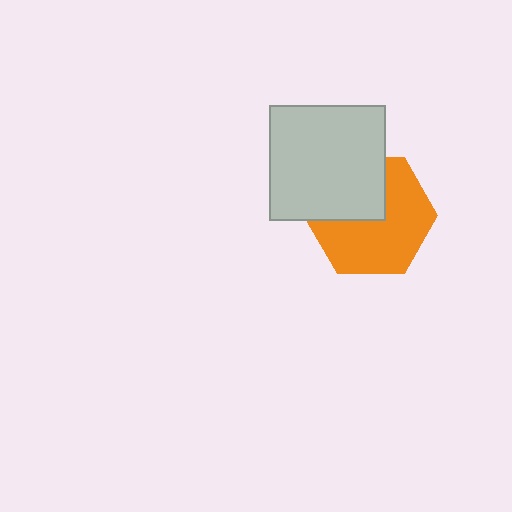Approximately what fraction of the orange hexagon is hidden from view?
Roughly 36% of the orange hexagon is hidden behind the light gray square.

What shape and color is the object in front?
The object in front is a light gray square.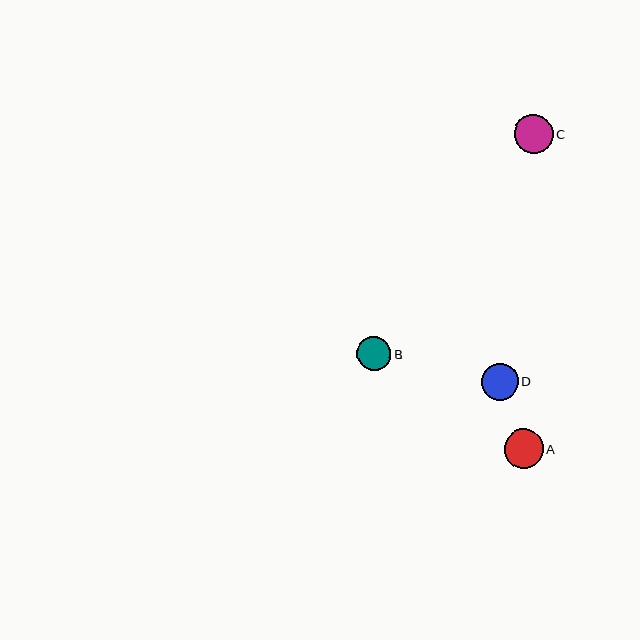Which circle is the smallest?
Circle B is the smallest with a size of approximately 34 pixels.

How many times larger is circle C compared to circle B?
Circle C is approximately 1.1 times the size of circle B.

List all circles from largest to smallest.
From largest to smallest: A, C, D, B.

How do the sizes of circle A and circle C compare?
Circle A and circle C are approximately the same size.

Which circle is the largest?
Circle A is the largest with a size of approximately 39 pixels.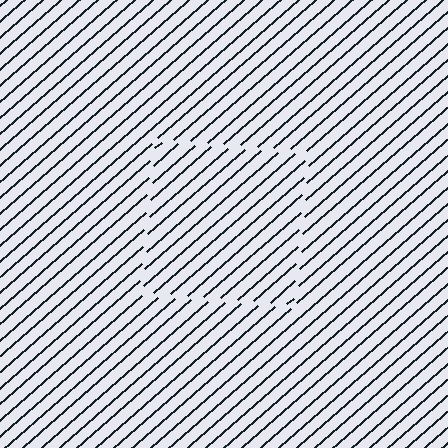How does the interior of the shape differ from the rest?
The interior of the shape contains the same grating, shifted by half a period — the contour is defined by the phase discontinuity where line-ends from the inner and outer gratings abut.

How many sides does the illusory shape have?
4 sides — the line-ends trace a square.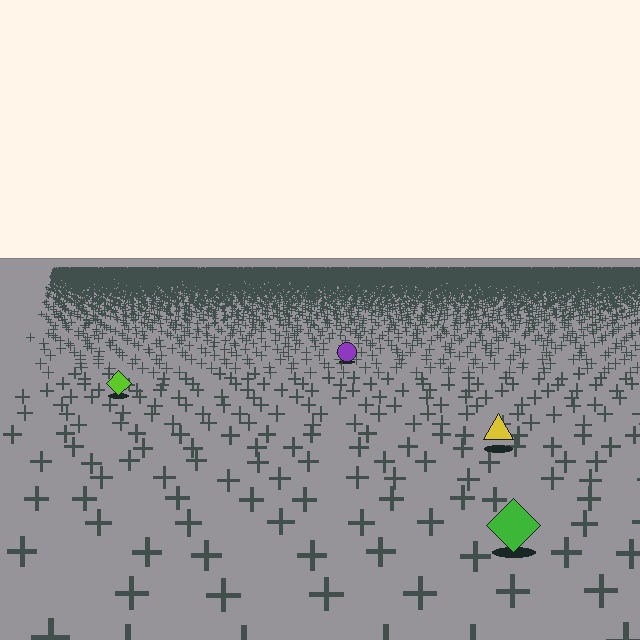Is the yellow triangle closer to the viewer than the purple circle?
Yes. The yellow triangle is closer — you can tell from the texture gradient: the ground texture is coarser near it.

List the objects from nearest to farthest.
From nearest to farthest: the green diamond, the yellow triangle, the lime diamond, the purple circle.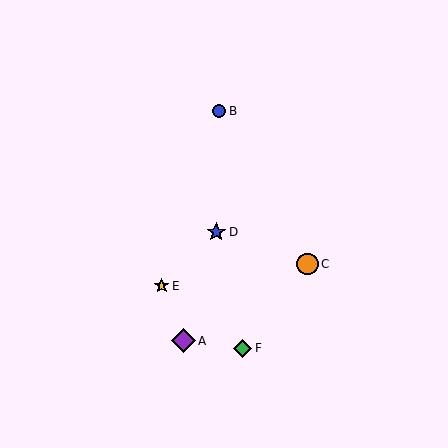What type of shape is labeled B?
Shape B is a blue circle.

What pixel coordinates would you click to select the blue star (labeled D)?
Click at (216, 232) to select the blue star D.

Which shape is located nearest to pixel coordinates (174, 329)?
The purple diamond (labeled A) at (183, 341) is nearest to that location.